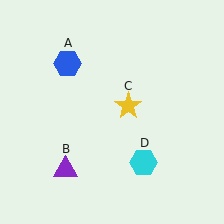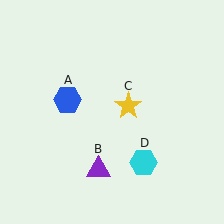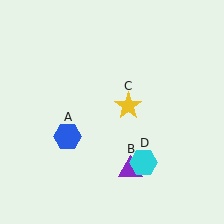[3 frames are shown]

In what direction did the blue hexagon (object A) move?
The blue hexagon (object A) moved down.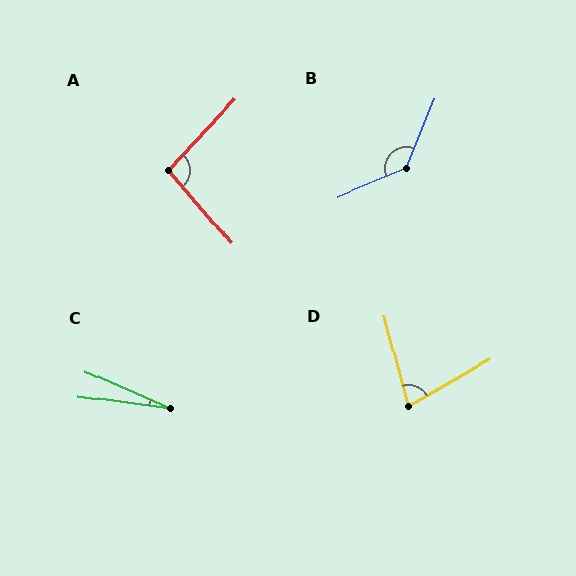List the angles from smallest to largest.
C (16°), D (75°), A (97°), B (135°).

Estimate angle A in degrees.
Approximately 97 degrees.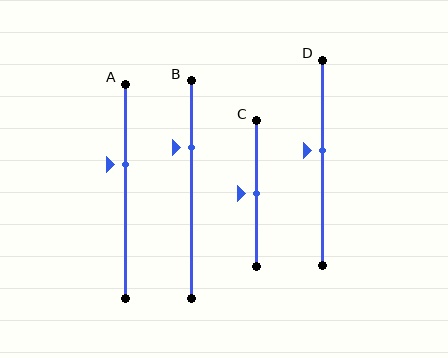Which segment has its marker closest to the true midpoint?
Segment C has its marker closest to the true midpoint.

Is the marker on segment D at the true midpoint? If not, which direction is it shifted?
No, the marker on segment D is shifted upward by about 6% of the segment length.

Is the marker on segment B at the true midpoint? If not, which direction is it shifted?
No, the marker on segment B is shifted upward by about 19% of the segment length.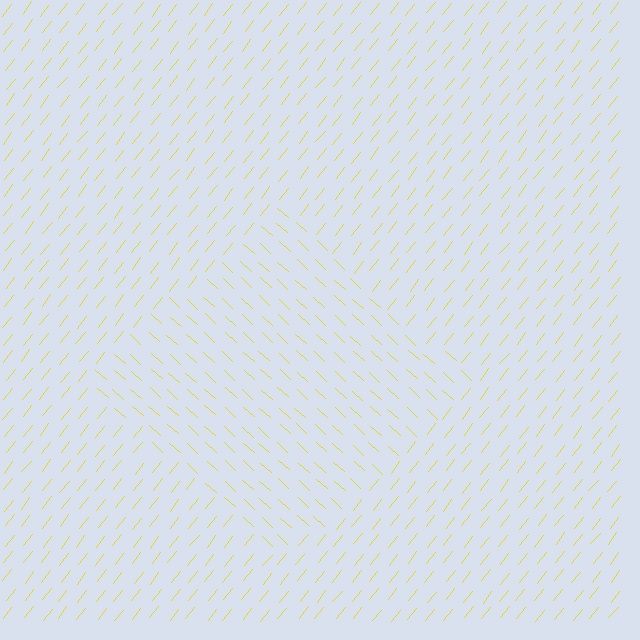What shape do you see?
I see a diamond.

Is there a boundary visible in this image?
Yes, there is a texture boundary formed by a change in line orientation.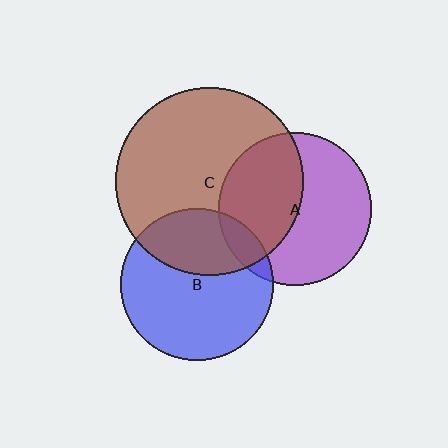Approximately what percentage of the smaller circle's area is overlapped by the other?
Approximately 35%.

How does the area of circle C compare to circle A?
Approximately 1.5 times.